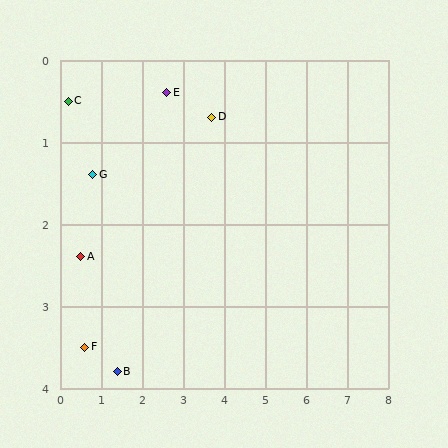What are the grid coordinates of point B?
Point B is at approximately (1.4, 3.8).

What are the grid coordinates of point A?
Point A is at approximately (0.5, 2.4).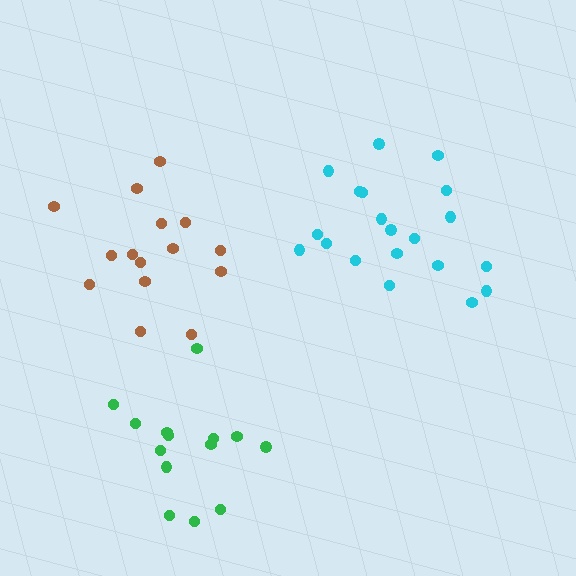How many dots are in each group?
Group 1: 20 dots, Group 2: 14 dots, Group 3: 15 dots (49 total).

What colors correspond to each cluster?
The clusters are colored: cyan, green, brown.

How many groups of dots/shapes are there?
There are 3 groups.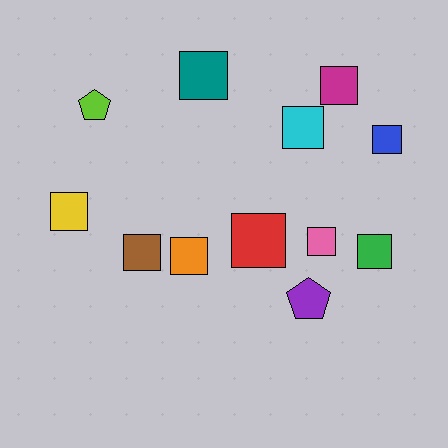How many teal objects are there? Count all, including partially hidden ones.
There is 1 teal object.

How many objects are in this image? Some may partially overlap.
There are 12 objects.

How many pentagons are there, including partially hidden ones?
There are 2 pentagons.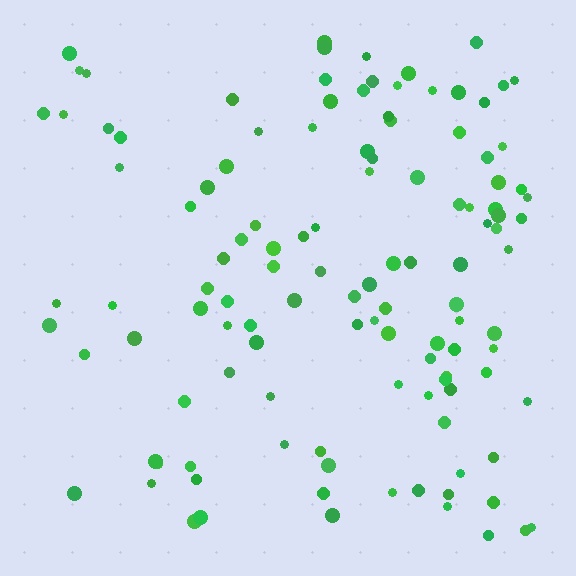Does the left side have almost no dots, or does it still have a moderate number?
Still a moderate number, just noticeably fewer than the right.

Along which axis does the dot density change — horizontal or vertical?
Horizontal.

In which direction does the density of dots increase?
From left to right, with the right side densest.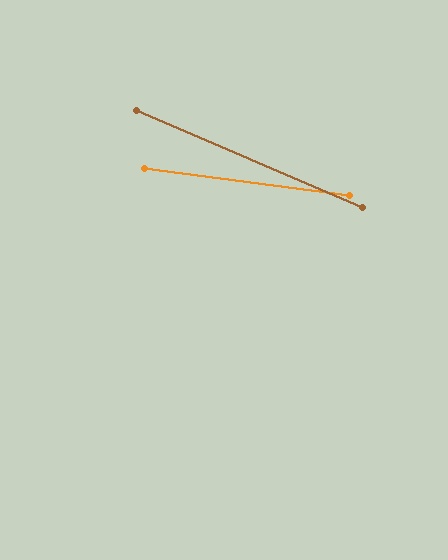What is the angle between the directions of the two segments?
Approximately 16 degrees.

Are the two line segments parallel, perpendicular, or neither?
Neither parallel nor perpendicular — they differ by about 16°.